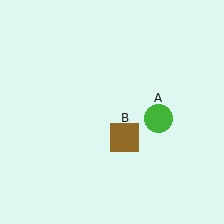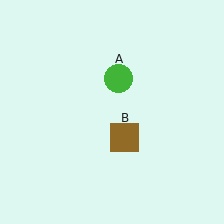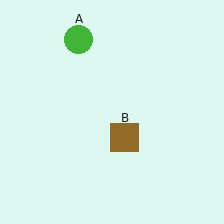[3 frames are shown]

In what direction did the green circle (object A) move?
The green circle (object A) moved up and to the left.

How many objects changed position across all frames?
1 object changed position: green circle (object A).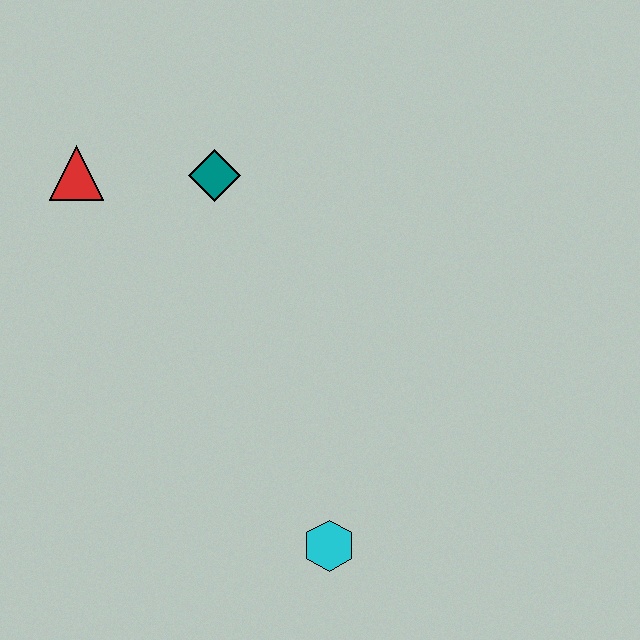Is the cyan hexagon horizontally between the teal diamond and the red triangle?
No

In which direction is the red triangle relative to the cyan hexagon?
The red triangle is above the cyan hexagon.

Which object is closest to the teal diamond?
The red triangle is closest to the teal diamond.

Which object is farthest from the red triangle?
The cyan hexagon is farthest from the red triangle.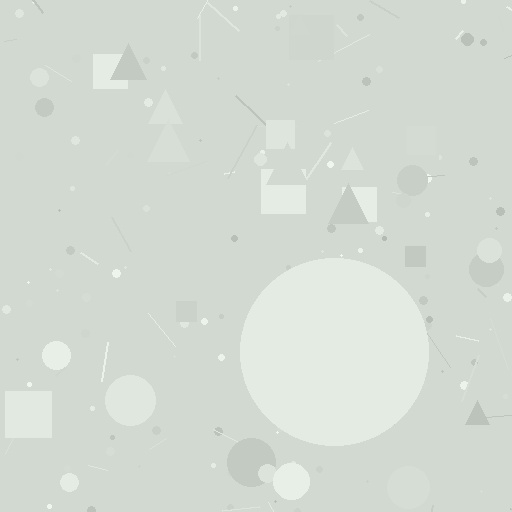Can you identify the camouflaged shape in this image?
The camouflaged shape is a circle.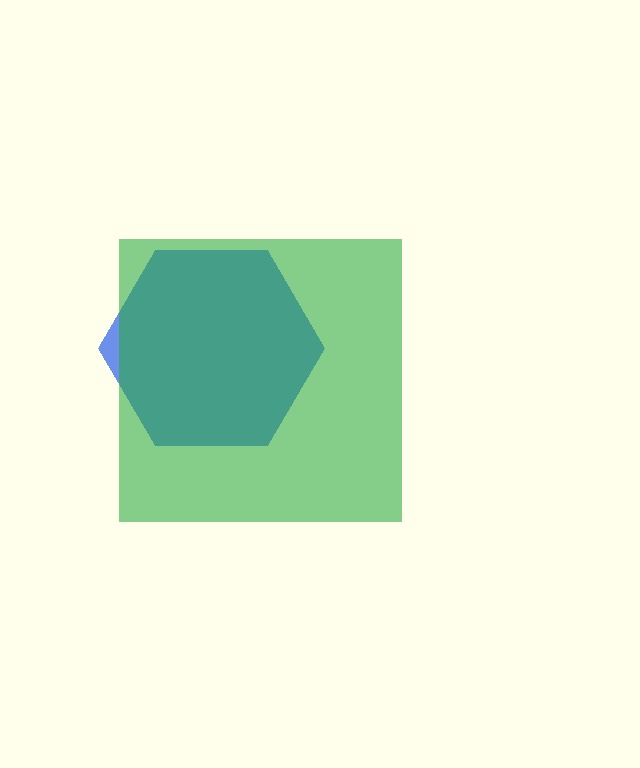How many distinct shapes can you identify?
There are 2 distinct shapes: a blue hexagon, a green square.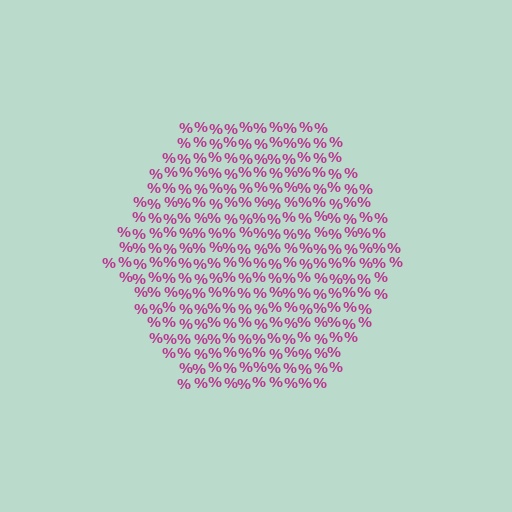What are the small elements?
The small elements are percent signs.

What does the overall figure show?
The overall figure shows a hexagon.